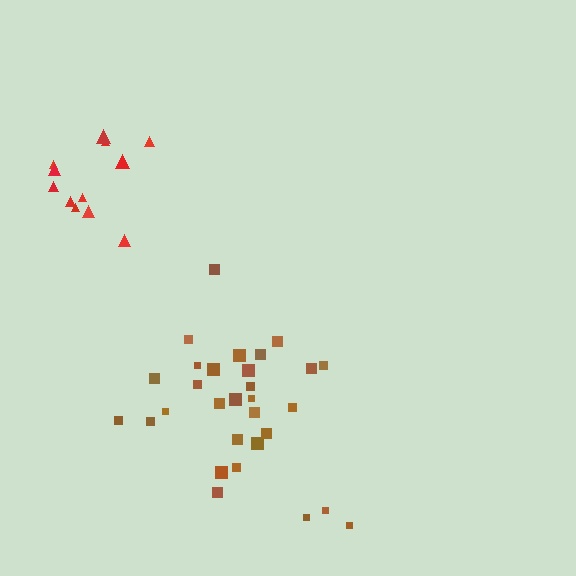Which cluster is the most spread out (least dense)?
Brown.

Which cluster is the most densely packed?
Red.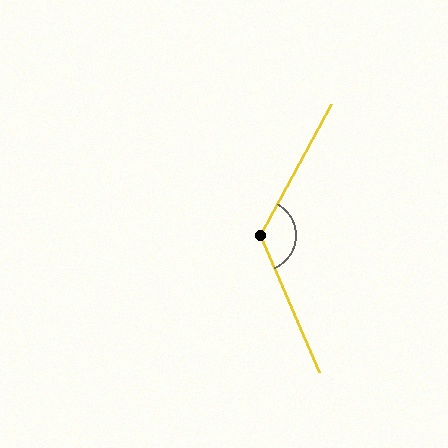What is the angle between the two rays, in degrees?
Approximately 128 degrees.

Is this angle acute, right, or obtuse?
It is obtuse.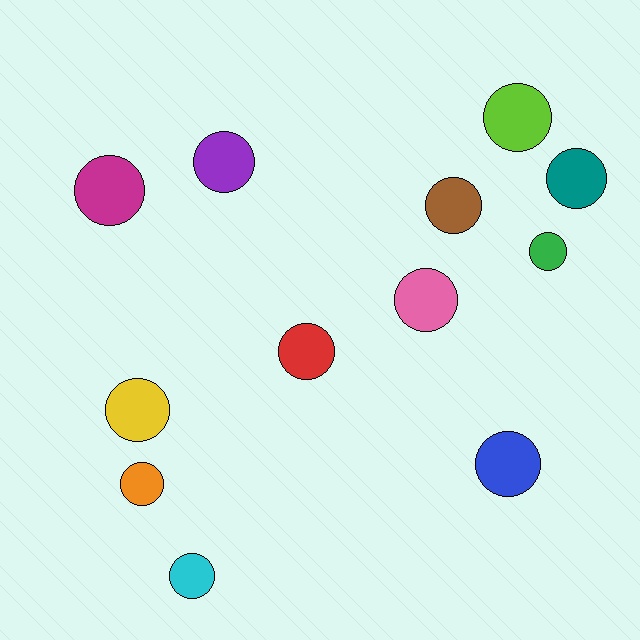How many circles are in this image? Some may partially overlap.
There are 12 circles.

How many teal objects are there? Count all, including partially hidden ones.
There is 1 teal object.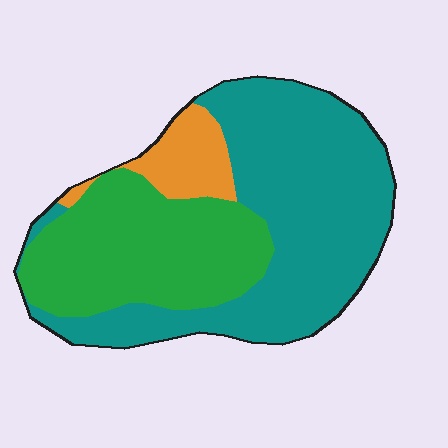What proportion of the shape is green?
Green covers 36% of the shape.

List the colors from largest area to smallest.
From largest to smallest: teal, green, orange.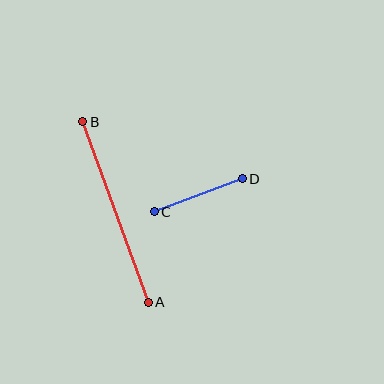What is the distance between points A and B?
The distance is approximately 192 pixels.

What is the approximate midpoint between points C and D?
The midpoint is at approximately (198, 195) pixels.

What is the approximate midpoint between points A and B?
The midpoint is at approximately (116, 212) pixels.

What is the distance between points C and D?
The distance is approximately 94 pixels.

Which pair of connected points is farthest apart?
Points A and B are farthest apart.